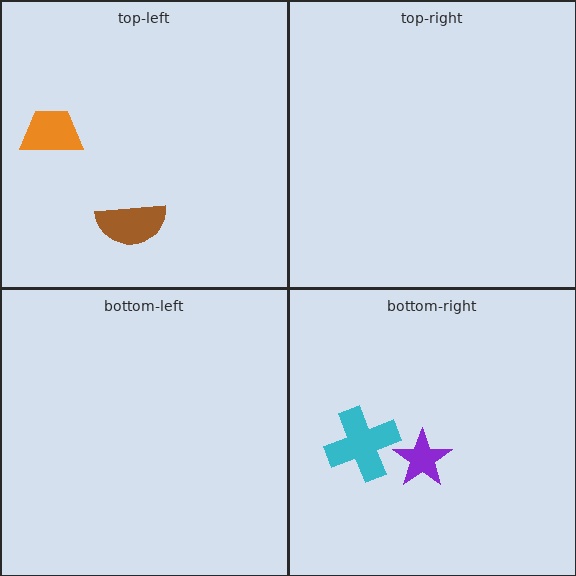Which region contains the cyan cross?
The bottom-right region.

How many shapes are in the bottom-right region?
2.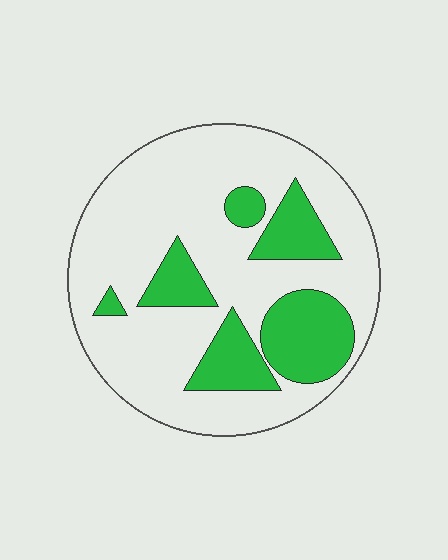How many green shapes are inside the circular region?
6.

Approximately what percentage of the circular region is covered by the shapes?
Approximately 25%.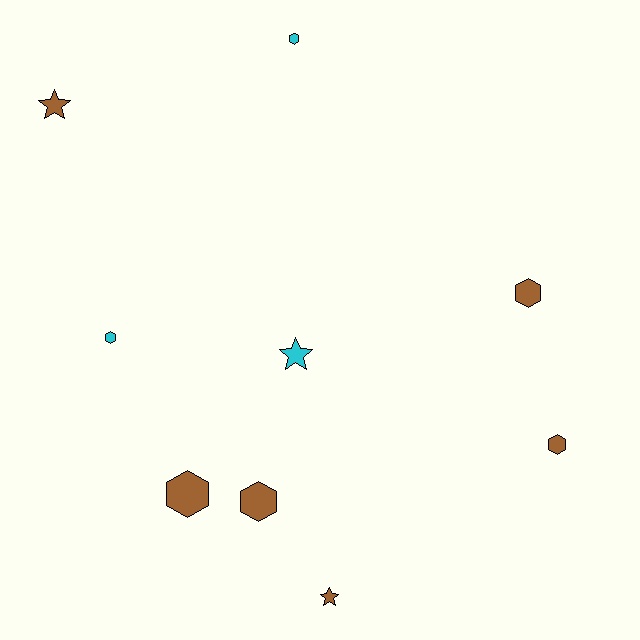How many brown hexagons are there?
There are 4 brown hexagons.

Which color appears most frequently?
Brown, with 6 objects.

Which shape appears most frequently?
Hexagon, with 6 objects.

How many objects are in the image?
There are 9 objects.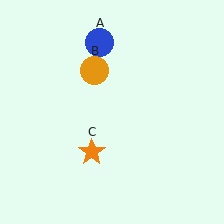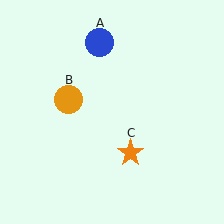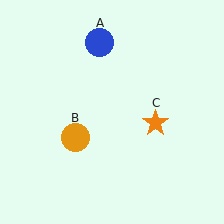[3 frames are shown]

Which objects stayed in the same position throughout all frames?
Blue circle (object A) remained stationary.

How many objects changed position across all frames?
2 objects changed position: orange circle (object B), orange star (object C).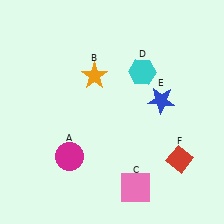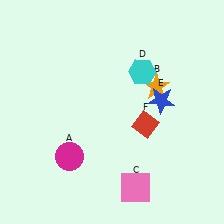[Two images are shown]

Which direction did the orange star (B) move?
The orange star (B) moved right.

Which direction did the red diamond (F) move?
The red diamond (F) moved up.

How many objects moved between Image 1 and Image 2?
2 objects moved between the two images.